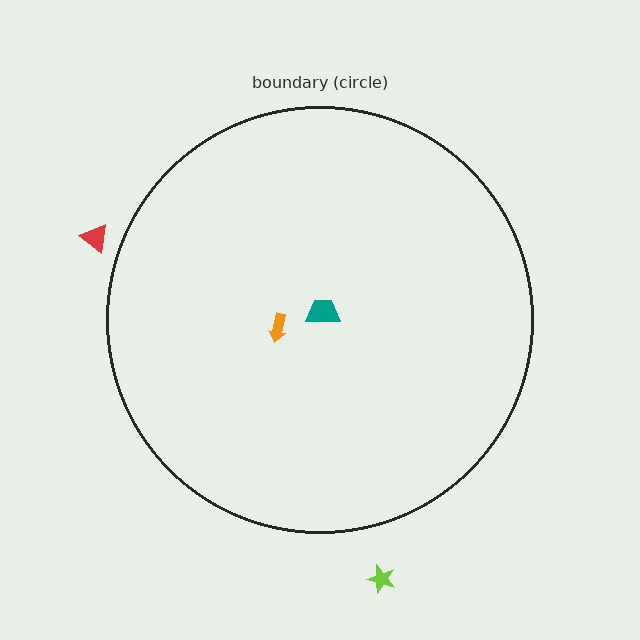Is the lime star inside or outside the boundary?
Outside.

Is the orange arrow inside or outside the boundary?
Inside.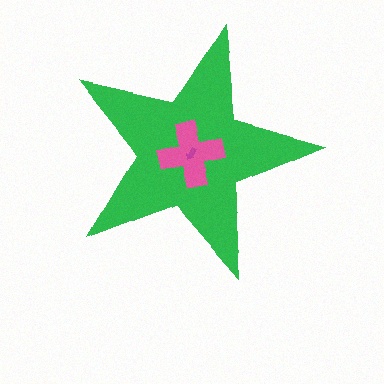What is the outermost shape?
The green star.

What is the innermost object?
The magenta arrow.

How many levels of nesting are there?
3.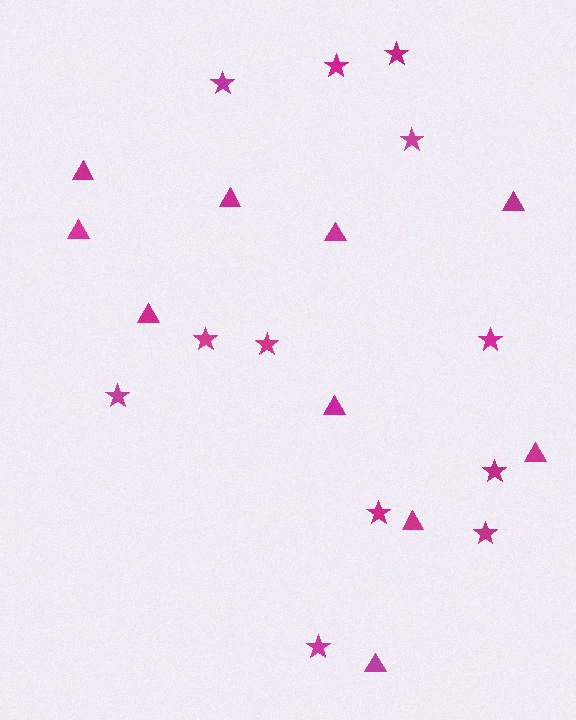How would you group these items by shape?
There are 2 groups: one group of stars (12) and one group of triangles (10).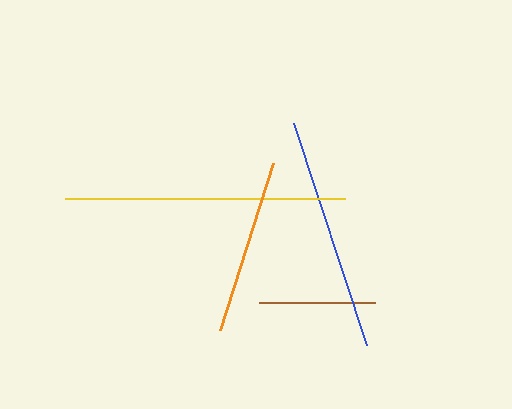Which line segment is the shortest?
The brown line is the shortest at approximately 116 pixels.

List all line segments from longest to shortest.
From longest to shortest: yellow, blue, orange, brown.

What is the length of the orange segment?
The orange segment is approximately 175 pixels long.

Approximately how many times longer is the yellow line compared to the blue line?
The yellow line is approximately 1.2 times the length of the blue line.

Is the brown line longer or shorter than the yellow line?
The yellow line is longer than the brown line.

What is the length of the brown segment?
The brown segment is approximately 116 pixels long.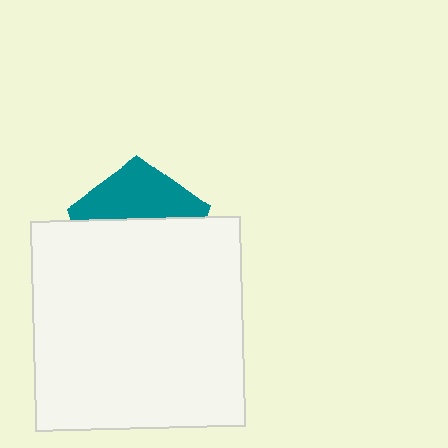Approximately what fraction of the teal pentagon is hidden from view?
Roughly 62% of the teal pentagon is hidden behind the white square.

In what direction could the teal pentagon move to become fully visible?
The teal pentagon could move up. That would shift it out from behind the white square entirely.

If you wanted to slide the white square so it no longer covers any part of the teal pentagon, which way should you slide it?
Slide it down — that is the most direct way to separate the two shapes.